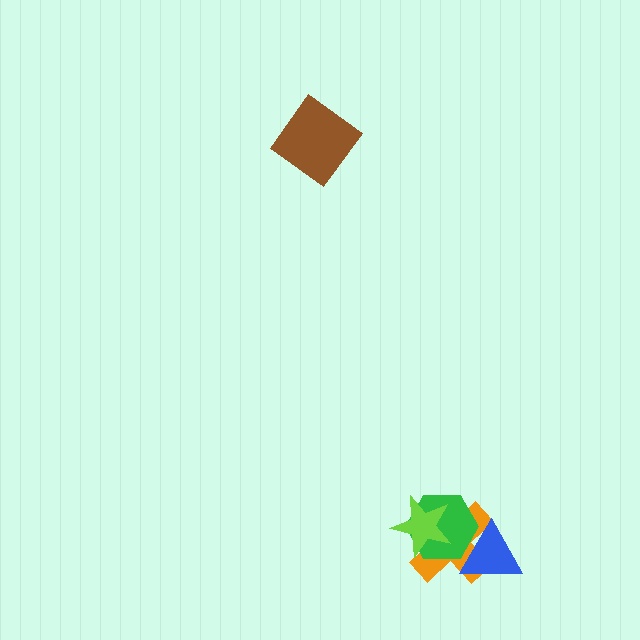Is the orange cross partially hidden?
Yes, it is partially covered by another shape.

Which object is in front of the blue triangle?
The green hexagon is in front of the blue triangle.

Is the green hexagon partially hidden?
Yes, it is partially covered by another shape.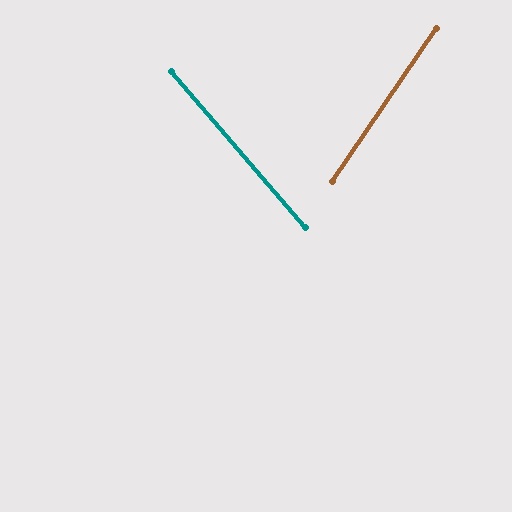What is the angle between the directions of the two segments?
Approximately 75 degrees.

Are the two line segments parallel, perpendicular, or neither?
Neither parallel nor perpendicular — they differ by about 75°.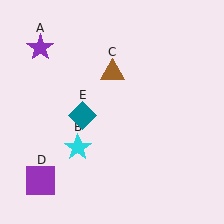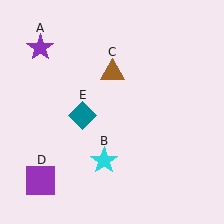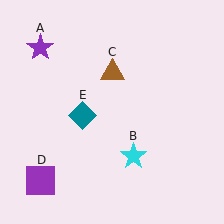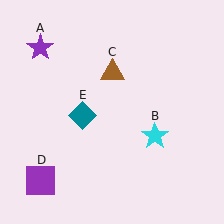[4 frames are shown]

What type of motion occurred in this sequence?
The cyan star (object B) rotated counterclockwise around the center of the scene.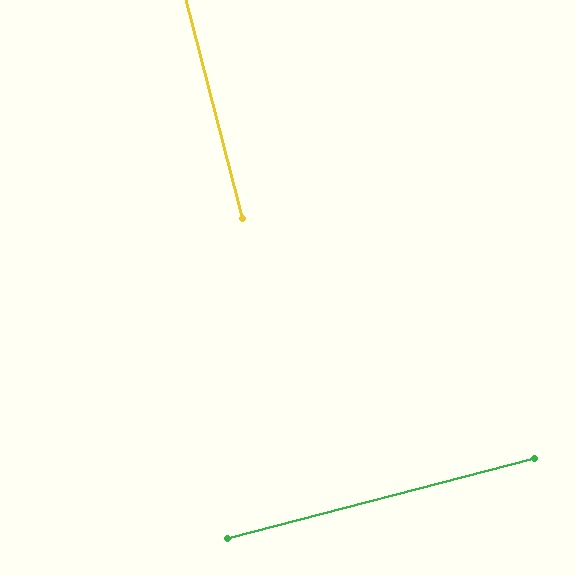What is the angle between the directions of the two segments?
Approximately 90 degrees.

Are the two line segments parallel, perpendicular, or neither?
Perpendicular — they meet at approximately 90°.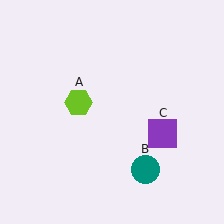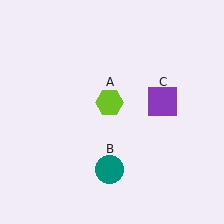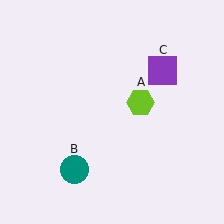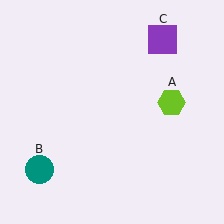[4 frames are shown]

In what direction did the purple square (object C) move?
The purple square (object C) moved up.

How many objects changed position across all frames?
3 objects changed position: lime hexagon (object A), teal circle (object B), purple square (object C).